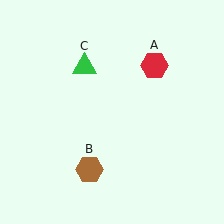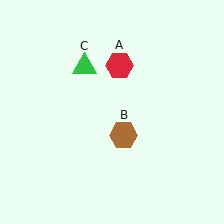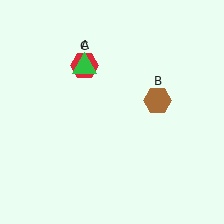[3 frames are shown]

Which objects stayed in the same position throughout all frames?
Green triangle (object C) remained stationary.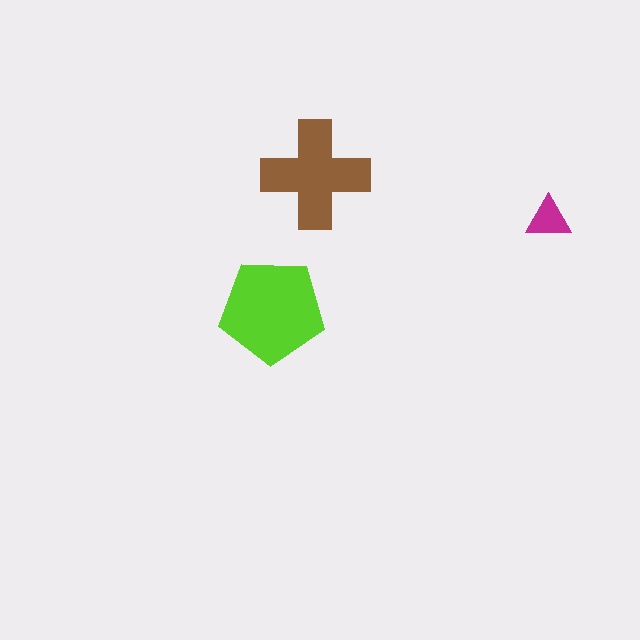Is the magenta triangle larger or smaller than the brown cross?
Smaller.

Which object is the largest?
The lime pentagon.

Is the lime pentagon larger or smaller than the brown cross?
Larger.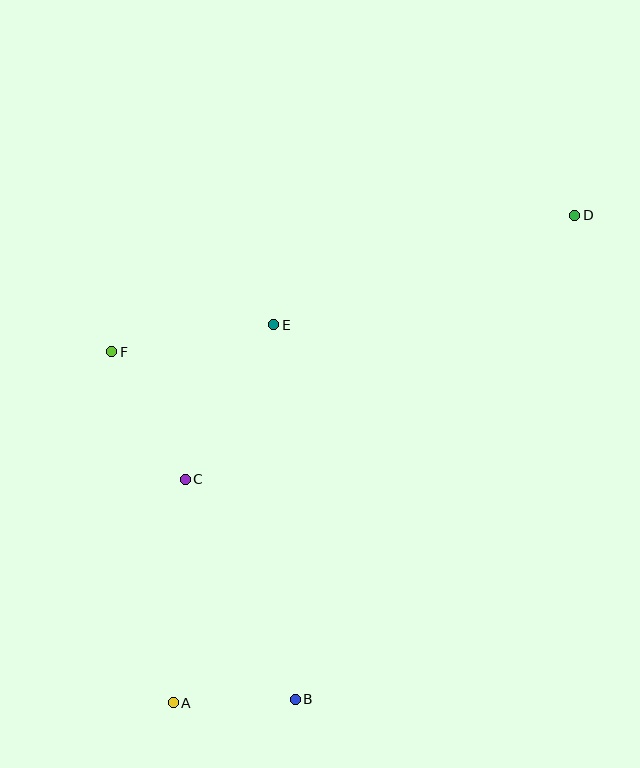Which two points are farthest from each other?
Points A and D are farthest from each other.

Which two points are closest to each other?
Points A and B are closest to each other.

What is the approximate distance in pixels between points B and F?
The distance between B and F is approximately 393 pixels.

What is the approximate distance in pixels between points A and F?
The distance between A and F is approximately 356 pixels.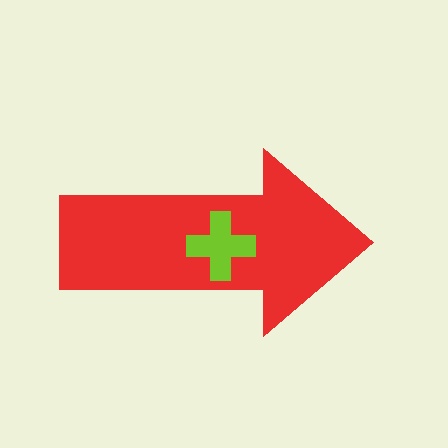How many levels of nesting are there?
2.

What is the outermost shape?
The red arrow.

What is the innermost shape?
The lime cross.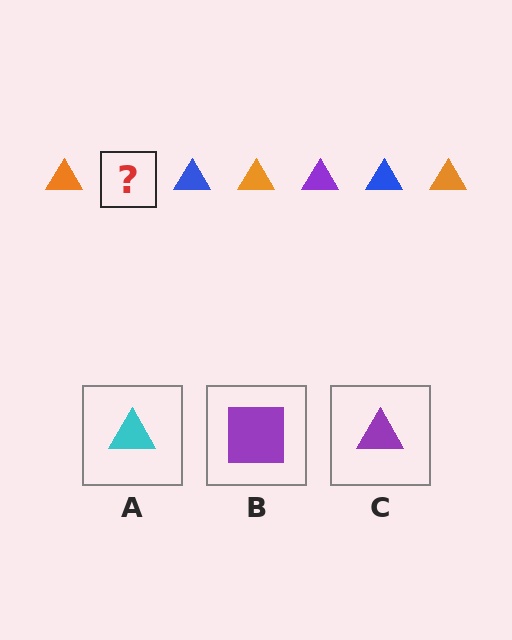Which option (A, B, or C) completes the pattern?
C.